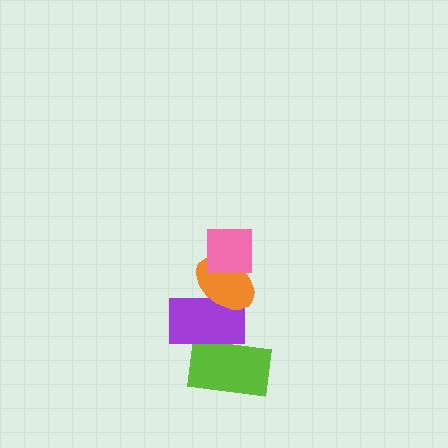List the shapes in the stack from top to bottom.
From top to bottom: the pink square, the orange ellipse, the purple rectangle, the lime rectangle.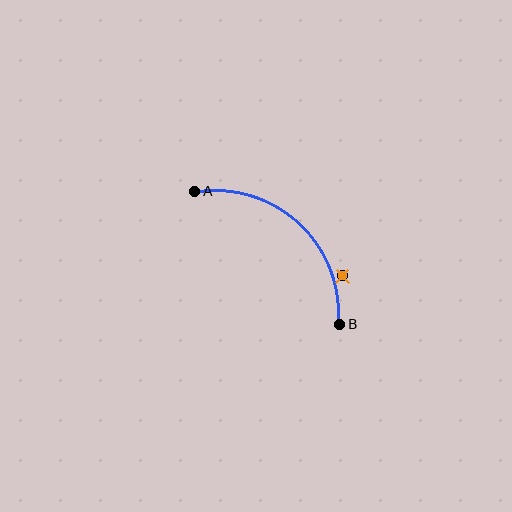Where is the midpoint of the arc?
The arc midpoint is the point on the curve farthest from the straight line joining A and B. It sits above and to the right of that line.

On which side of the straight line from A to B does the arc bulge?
The arc bulges above and to the right of the straight line connecting A and B.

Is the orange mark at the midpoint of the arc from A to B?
No — the orange mark does not lie on the arc at all. It sits slightly outside the curve.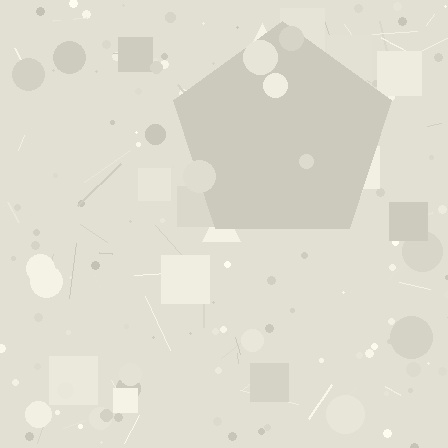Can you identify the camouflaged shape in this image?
The camouflaged shape is a pentagon.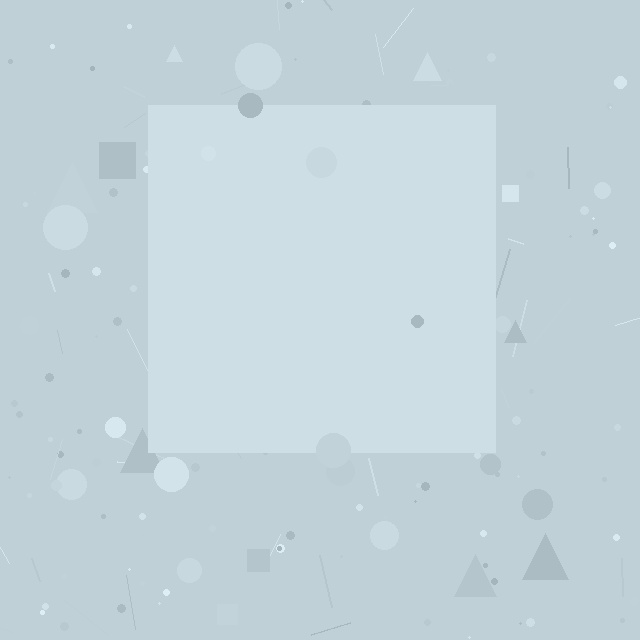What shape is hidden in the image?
A square is hidden in the image.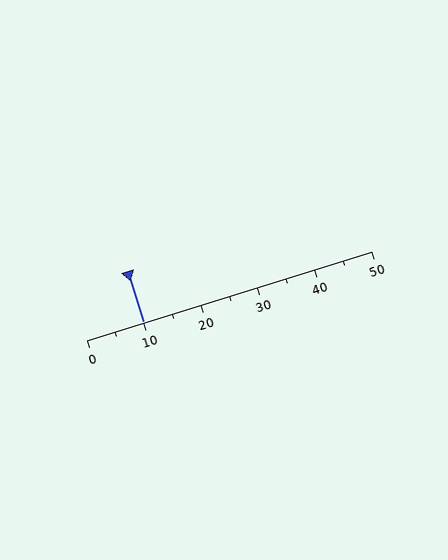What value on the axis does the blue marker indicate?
The marker indicates approximately 10.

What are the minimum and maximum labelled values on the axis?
The axis runs from 0 to 50.